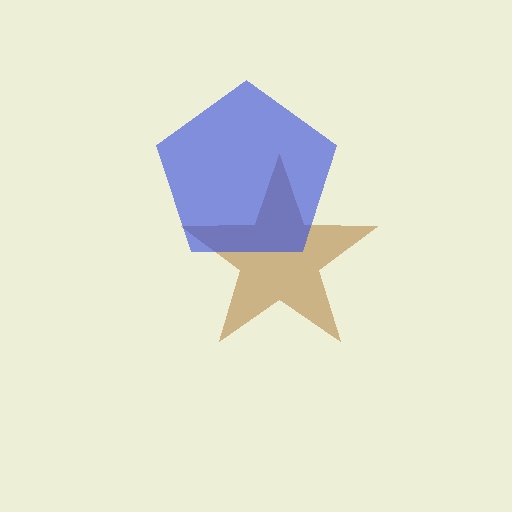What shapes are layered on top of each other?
The layered shapes are: a brown star, a blue pentagon.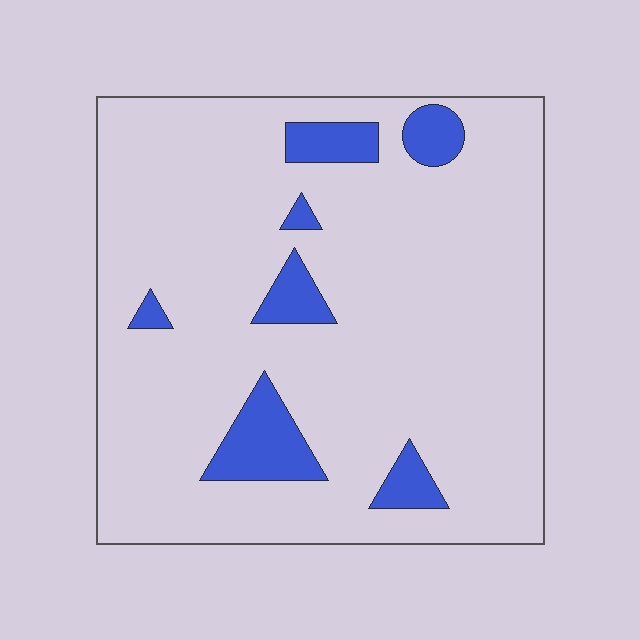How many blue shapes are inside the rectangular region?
7.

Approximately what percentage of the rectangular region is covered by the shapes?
Approximately 10%.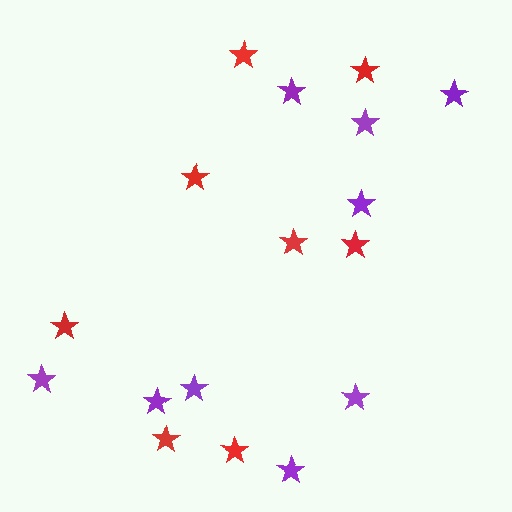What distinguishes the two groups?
There are 2 groups: one group of red stars (8) and one group of purple stars (9).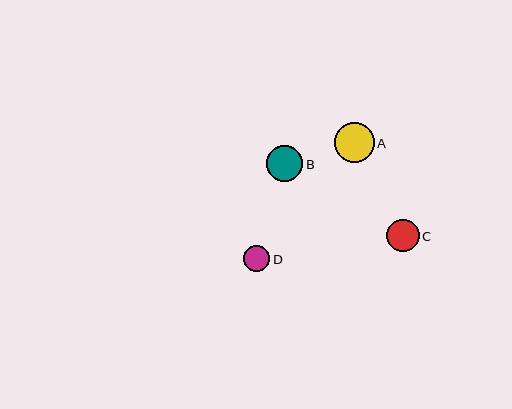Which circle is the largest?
Circle A is the largest with a size of approximately 40 pixels.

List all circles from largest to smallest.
From largest to smallest: A, B, C, D.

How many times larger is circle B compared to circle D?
Circle B is approximately 1.4 times the size of circle D.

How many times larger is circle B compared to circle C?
Circle B is approximately 1.1 times the size of circle C.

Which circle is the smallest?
Circle D is the smallest with a size of approximately 26 pixels.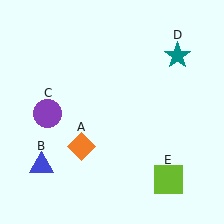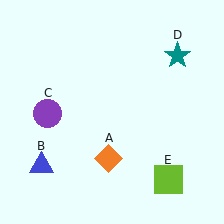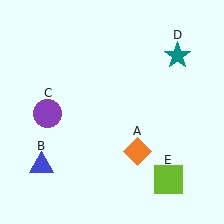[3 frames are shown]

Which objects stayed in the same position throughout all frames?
Blue triangle (object B) and purple circle (object C) and teal star (object D) and lime square (object E) remained stationary.